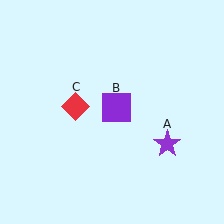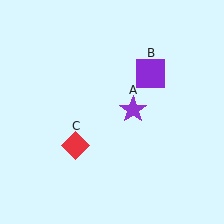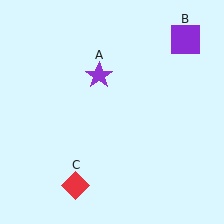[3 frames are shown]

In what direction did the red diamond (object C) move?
The red diamond (object C) moved down.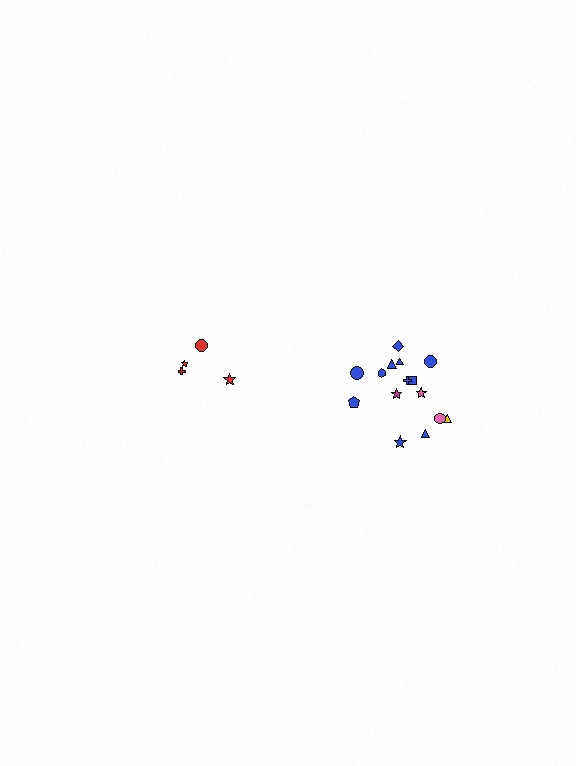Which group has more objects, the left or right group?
The right group.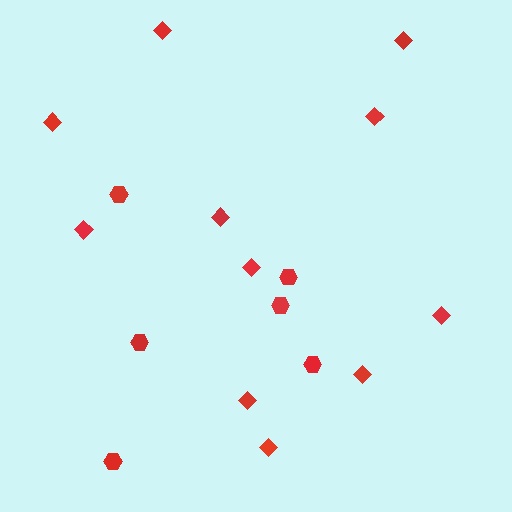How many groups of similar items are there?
There are 2 groups: one group of hexagons (6) and one group of diamonds (11).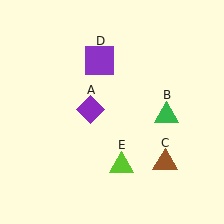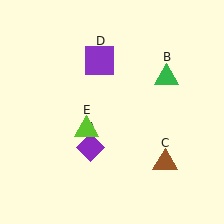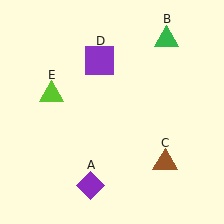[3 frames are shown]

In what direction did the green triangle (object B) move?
The green triangle (object B) moved up.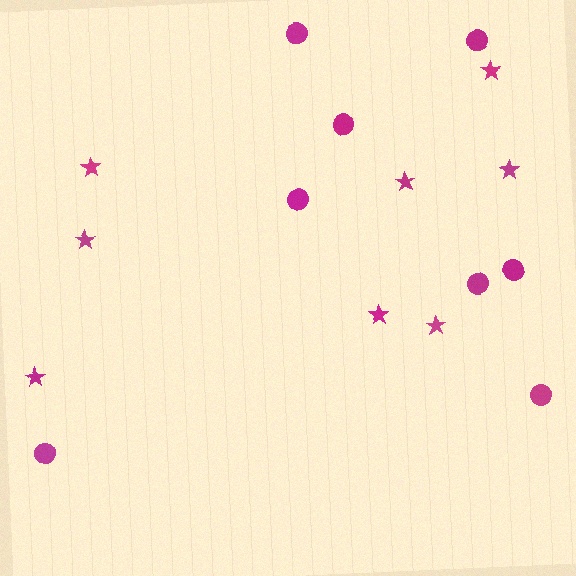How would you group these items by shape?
There are 2 groups: one group of circles (8) and one group of stars (8).